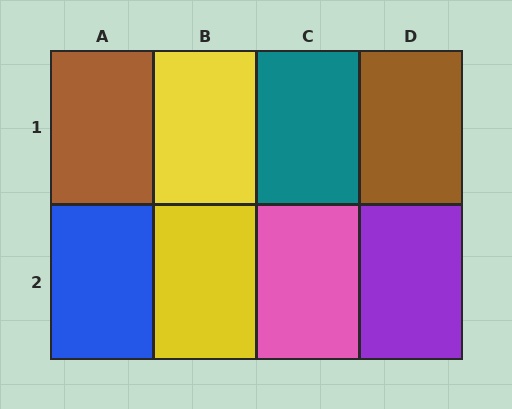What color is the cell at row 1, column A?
Brown.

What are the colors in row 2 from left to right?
Blue, yellow, pink, purple.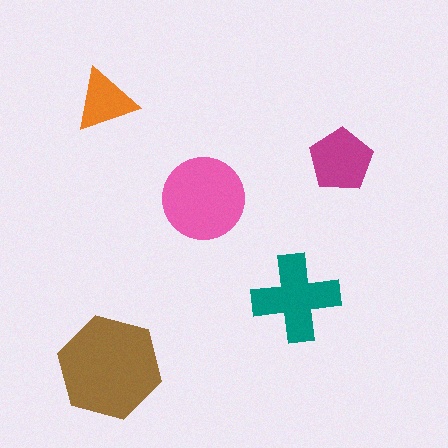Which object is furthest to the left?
The orange triangle is leftmost.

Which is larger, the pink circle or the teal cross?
The pink circle.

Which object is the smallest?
The orange triangle.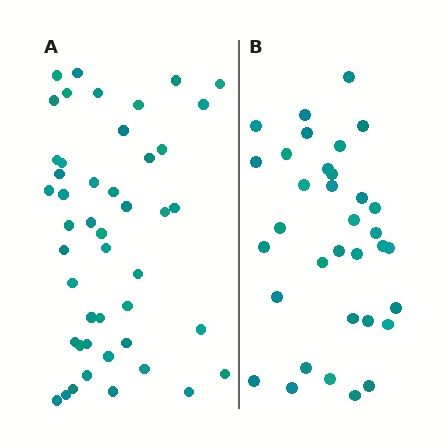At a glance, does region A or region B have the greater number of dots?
Region A (the left region) has more dots.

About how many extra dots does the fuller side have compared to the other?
Region A has roughly 12 or so more dots than region B.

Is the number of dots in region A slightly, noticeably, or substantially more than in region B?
Region A has noticeably more, but not dramatically so. The ratio is roughly 1.4 to 1.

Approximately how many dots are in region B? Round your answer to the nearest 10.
About 30 dots. (The exact count is 34, which rounds to 30.)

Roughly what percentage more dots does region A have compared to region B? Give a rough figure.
About 35% more.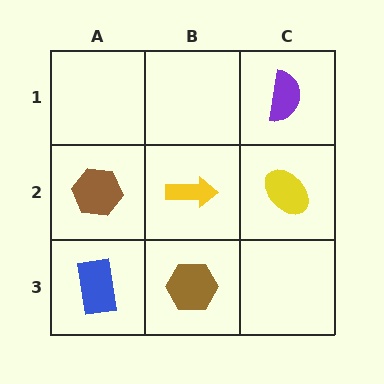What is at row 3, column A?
A blue rectangle.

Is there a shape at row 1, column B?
No, that cell is empty.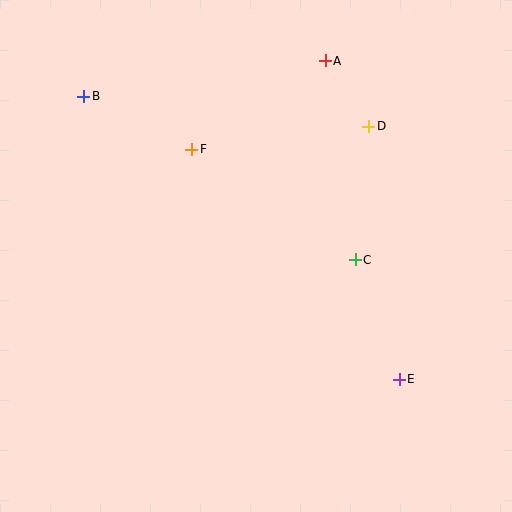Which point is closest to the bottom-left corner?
Point F is closest to the bottom-left corner.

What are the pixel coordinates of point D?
Point D is at (369, 126).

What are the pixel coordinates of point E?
Point E is at (399, 379).